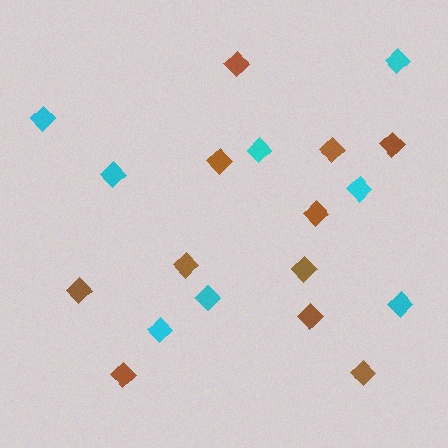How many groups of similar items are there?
There are 2 groups: one group of brown diamonds (11) and one group of cyan diamonds (8).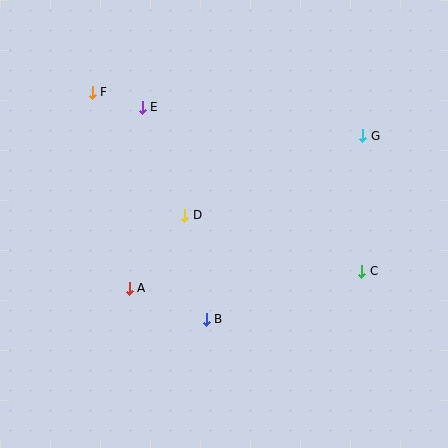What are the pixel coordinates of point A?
Point A is at (129, 288).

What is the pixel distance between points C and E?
The distance between C and E is 274 pixels.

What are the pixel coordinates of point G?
Point G is at (363, 136).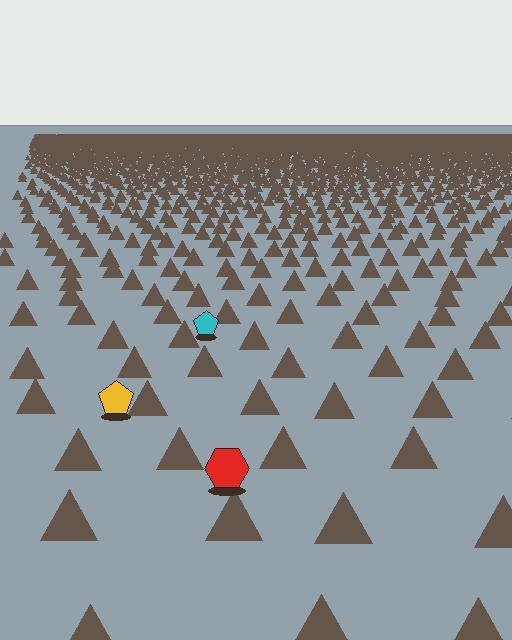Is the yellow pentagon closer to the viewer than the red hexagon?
No. The red hexagon is closer — you can tell from the texture gradient: the ground texture is coarser near it.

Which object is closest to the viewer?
The red hexagon is closest. The texture marks near it are larger and more spread out.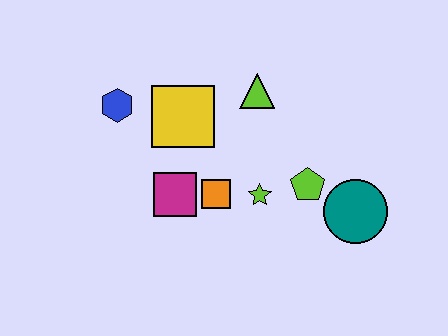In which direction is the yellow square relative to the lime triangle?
The yellow square is to the left of the lime triangle.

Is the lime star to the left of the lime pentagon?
Yes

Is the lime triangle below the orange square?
No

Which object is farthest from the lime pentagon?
The blue hexagon is farthest from the lime pentagon.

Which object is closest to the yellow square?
The blue hexagon is closest to the yellow square.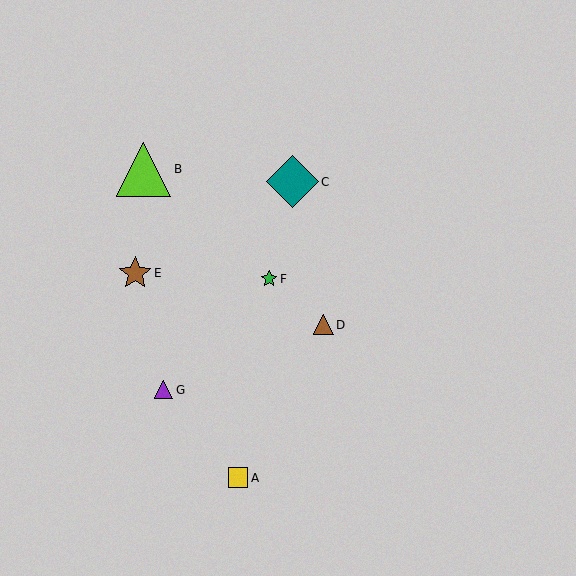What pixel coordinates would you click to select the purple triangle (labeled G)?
Click at (164, 390) to select the purple triangle G.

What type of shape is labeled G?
Shape G is a purple triangle.